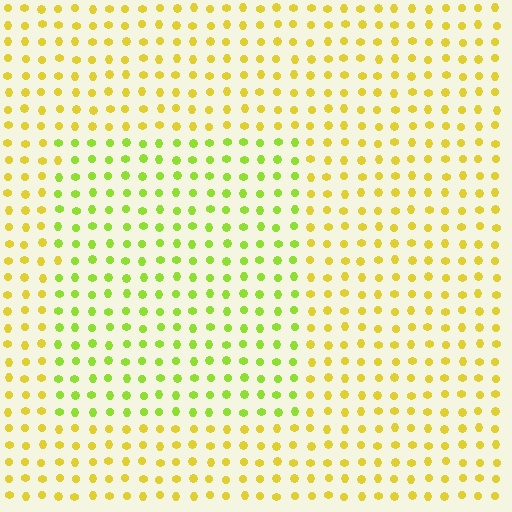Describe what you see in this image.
The image is filled with small yellow elements in a uniform arrangement. A rectangle-shaped region is visible where the elements are tinted to a slightly different hue, forming a subtle color boundary.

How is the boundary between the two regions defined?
The boundary is defined purely by a slight shift in hue (about 35 degrees). Spacing, size, and orientation are identical on both sides.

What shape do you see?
I see a rectangle.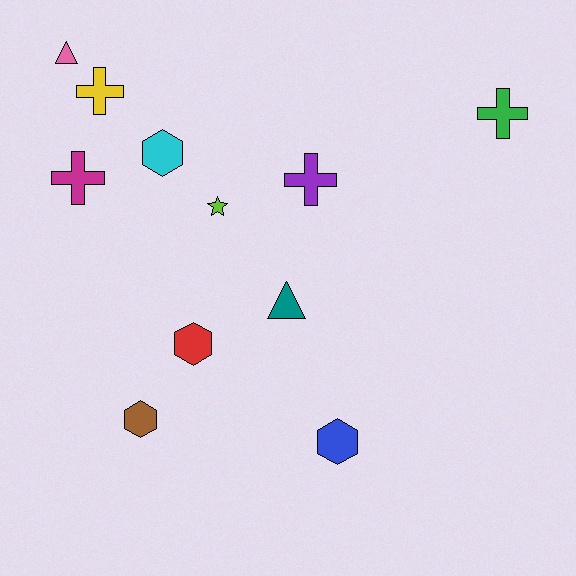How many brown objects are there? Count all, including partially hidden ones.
There is 1 brown object.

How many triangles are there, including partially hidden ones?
There are 2 triangles.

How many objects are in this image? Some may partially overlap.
There are 11 objects.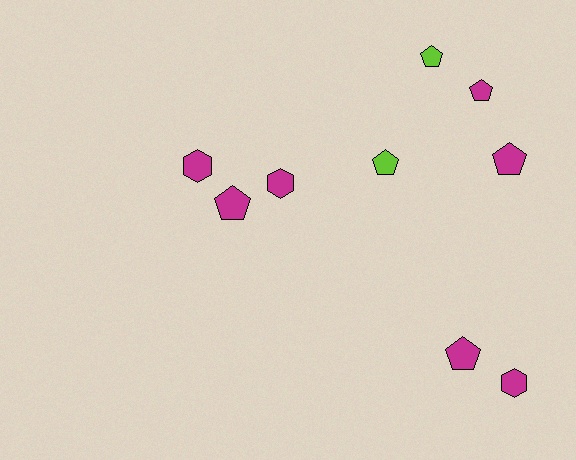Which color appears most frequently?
Magenta, with 7 objects.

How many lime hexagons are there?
There are no lime hexagons.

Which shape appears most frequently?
Pentagon, with 6 objects.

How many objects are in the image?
There are 9 objects.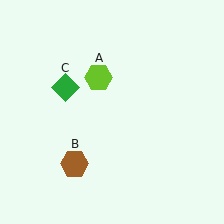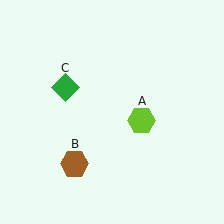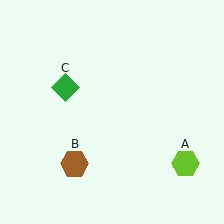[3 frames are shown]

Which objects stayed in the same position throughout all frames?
Brown hexagon (object B) and green diamond (object C) remained stationary.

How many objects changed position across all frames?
1 object changed position: lime hexagon (object A).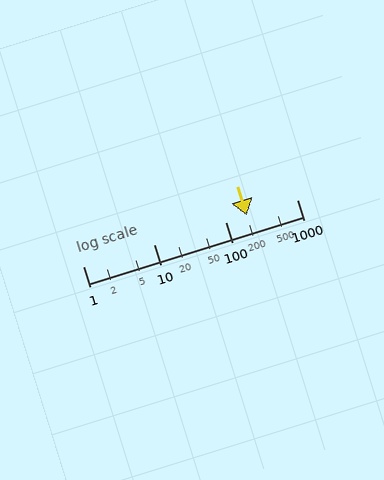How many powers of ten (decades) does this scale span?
The scale spans 3 decades, from 1 to 1000.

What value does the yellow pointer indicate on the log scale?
The pointer indicates approximately 200.